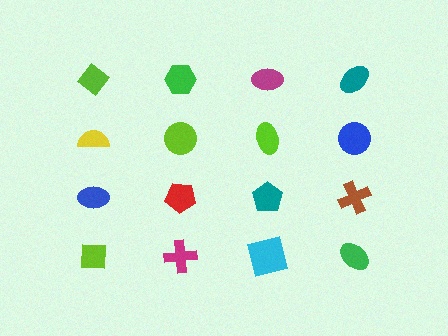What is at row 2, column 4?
A blue circle.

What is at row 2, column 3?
A lime ellipse.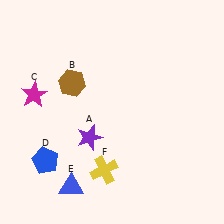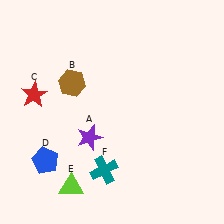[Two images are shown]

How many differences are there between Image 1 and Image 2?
There are 3 differences between the two images.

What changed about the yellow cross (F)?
In Image 1, F is yellow. In Image 2, it changed to teal.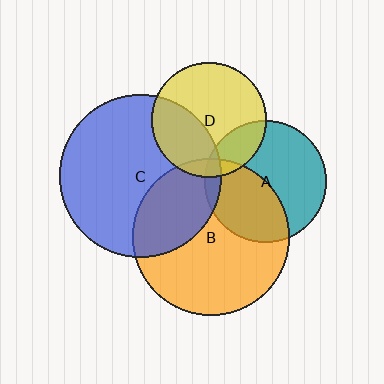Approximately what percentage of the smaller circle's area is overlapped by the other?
Approximately 30%.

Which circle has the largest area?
Circle C (blue).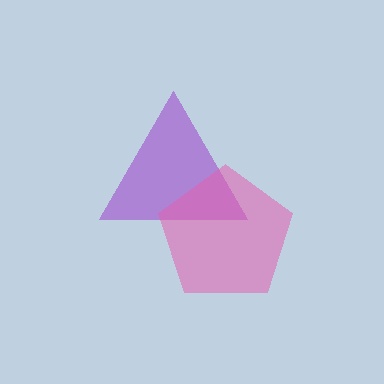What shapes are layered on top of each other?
The layered shapes are: a purple triangle, a pink pentagon.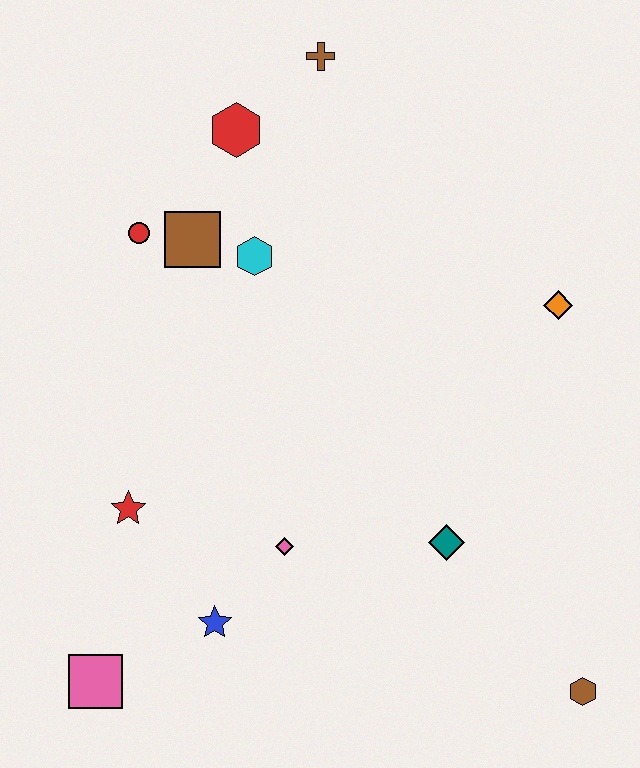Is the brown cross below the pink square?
No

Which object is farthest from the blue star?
The brown cross is farthest from the blue star.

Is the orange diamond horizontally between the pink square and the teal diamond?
No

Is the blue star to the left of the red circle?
No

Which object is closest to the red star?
The blue star is closest to the red star.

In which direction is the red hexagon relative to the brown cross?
The red hexagon is to the left of the brown cross.